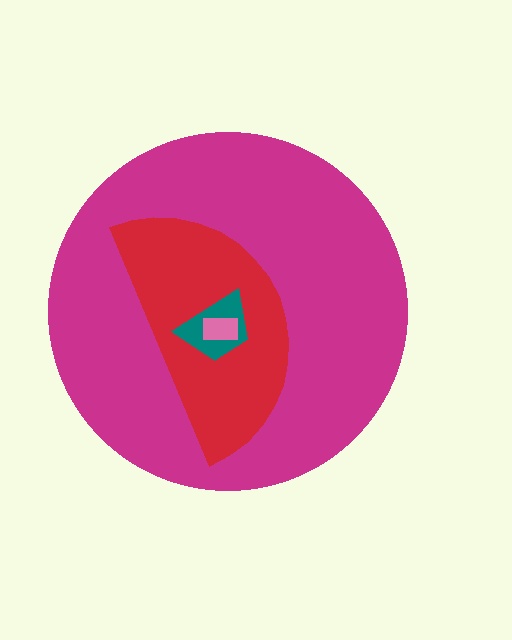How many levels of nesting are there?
4.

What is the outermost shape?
The magenta circle.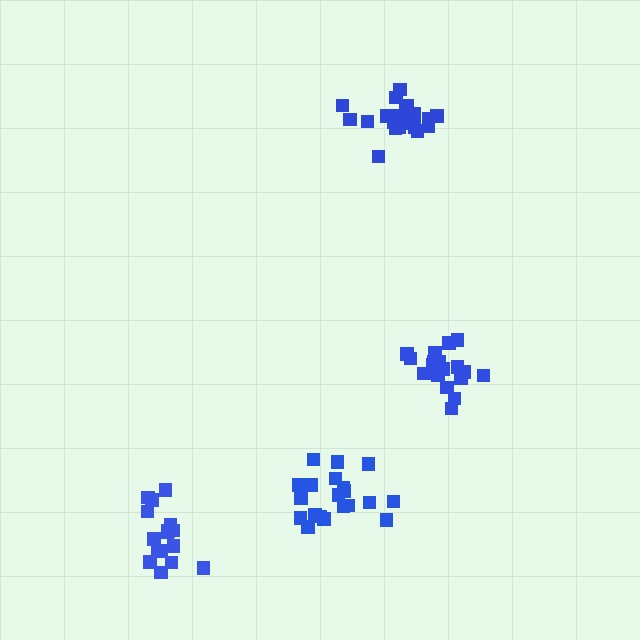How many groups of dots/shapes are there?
There are 4 groups.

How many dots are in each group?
Group 1: 21 dots, Group 2: 20 dots, Group 3: 20 dots, Group 4: 16 dots (77 total).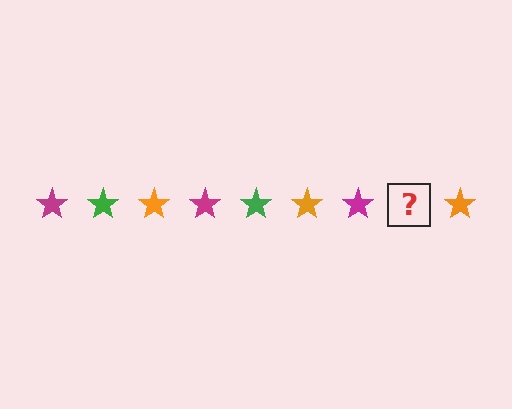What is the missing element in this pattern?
The missing element is a green star.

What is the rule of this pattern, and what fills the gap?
The rule is that the pattern cycles through magenta, green, orange stars. The gap should be filled with a green star.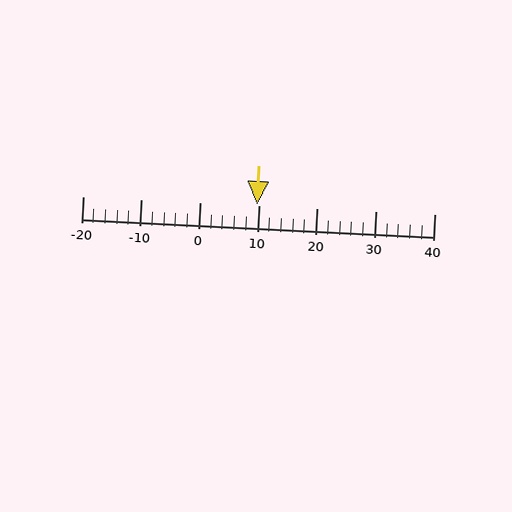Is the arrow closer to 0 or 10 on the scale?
The arrow is closer to 10.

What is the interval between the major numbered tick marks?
The major tick marks are spaced 10 units apart.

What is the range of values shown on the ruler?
The ruler shows values from -20 to 40.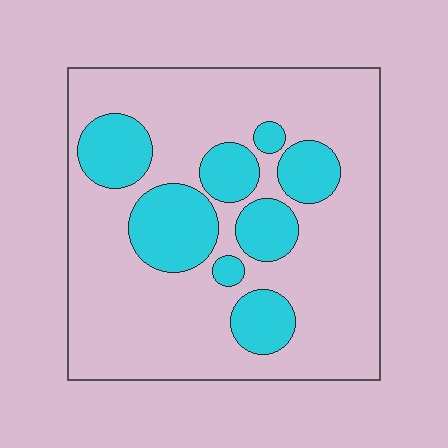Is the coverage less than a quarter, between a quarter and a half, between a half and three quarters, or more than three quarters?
Between a quarter and a half.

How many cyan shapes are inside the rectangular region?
8.